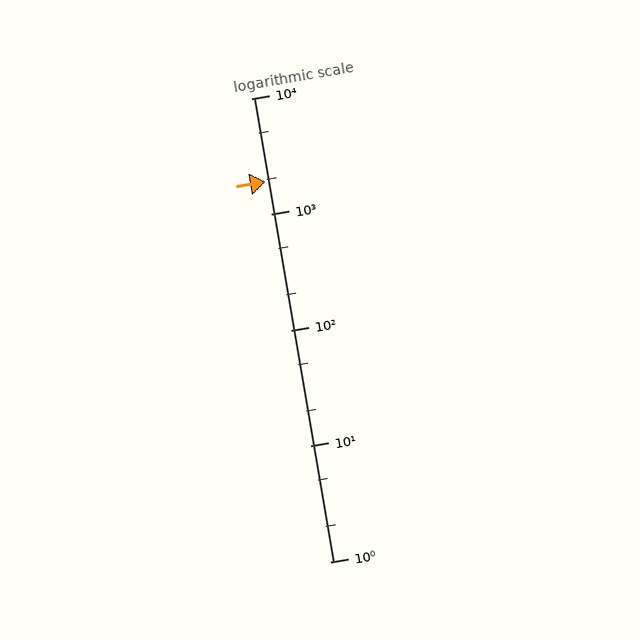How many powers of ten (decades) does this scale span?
The scale spans 4 decades, from 1 to 10000.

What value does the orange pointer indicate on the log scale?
The pointer indicates approximately 1900.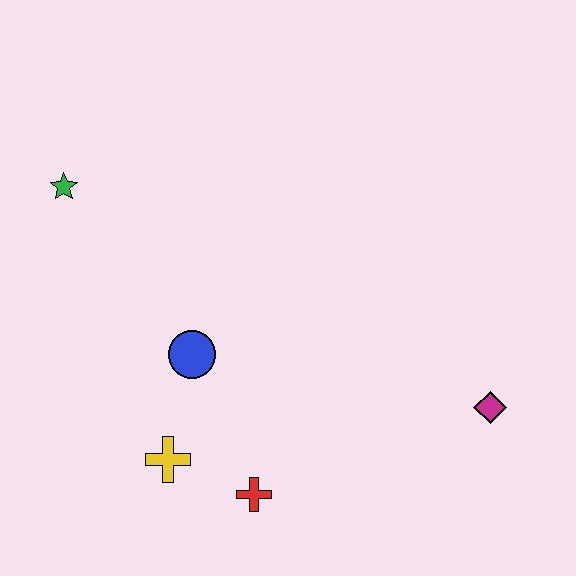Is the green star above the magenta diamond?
Yes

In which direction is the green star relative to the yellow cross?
The green star is above the yellow cross.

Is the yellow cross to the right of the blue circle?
No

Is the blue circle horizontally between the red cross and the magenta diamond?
No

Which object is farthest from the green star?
The magenta diamond is farthest from the green star.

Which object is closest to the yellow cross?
The red cross is closest to the yellow cross.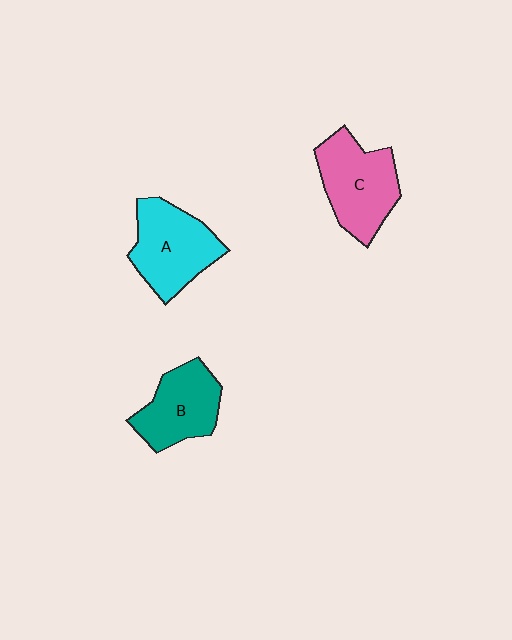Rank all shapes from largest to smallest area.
From largest to smallest: A (cyan), C (pink), B (teal).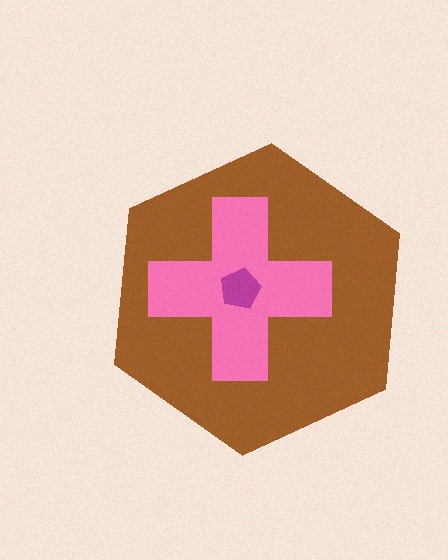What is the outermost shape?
The brown hexagon.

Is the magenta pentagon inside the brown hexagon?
Yes.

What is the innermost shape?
The magenta pentagon.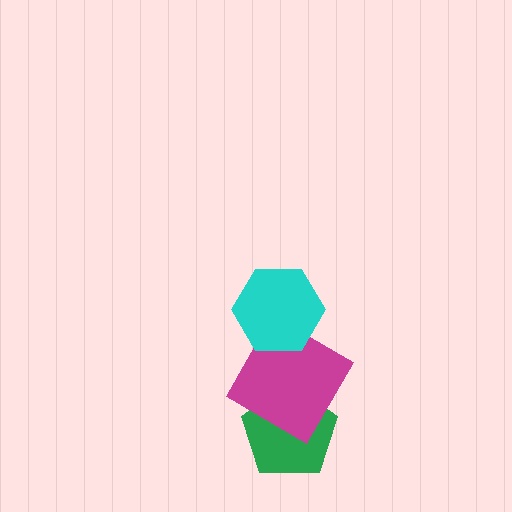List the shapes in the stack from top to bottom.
From top to bottom: the cyan hexagon, the magenta diamond, the green pentagon.